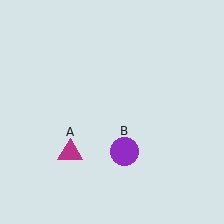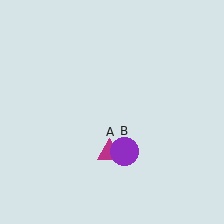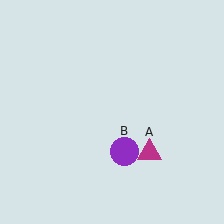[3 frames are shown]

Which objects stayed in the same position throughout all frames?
Purple circle (object B) remained stationary.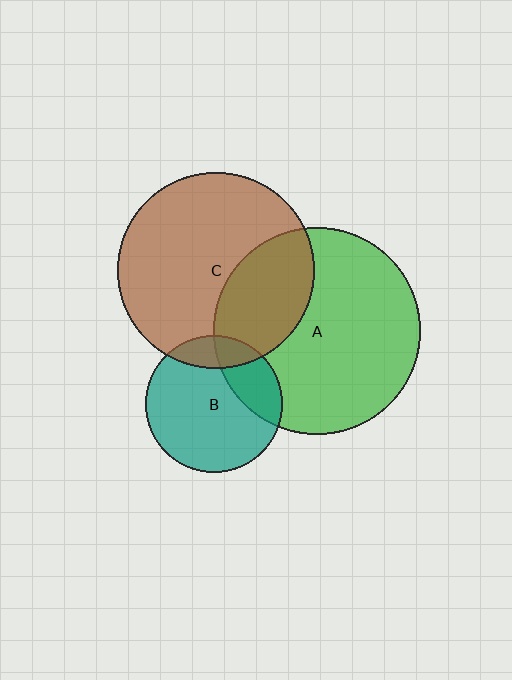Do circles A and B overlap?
Yes.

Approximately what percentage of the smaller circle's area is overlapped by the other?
Approximately 25%.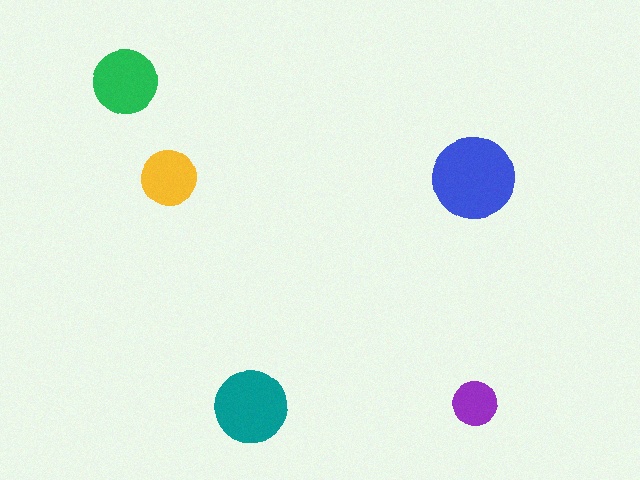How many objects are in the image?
There are 5 objects in the image.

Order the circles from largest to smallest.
the blue one, the teal one, the green one, the yellow one, the purple one.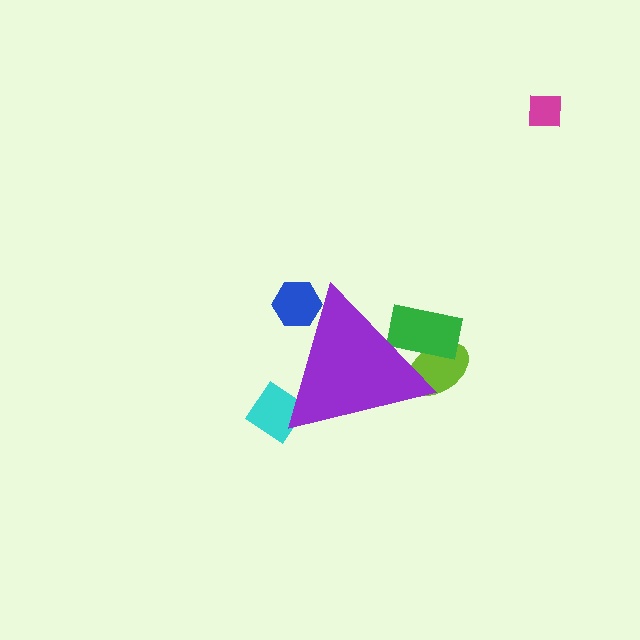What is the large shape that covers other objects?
A purple triangle.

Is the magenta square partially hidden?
No, the magenta square is fully visible.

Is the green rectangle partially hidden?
Yes, the green rectangle is partially hidden behind the purple triangle.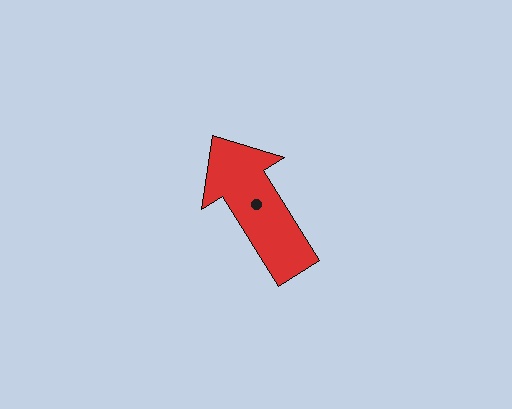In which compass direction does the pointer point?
Northwest.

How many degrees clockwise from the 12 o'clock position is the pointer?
Approximately 328 degrees.